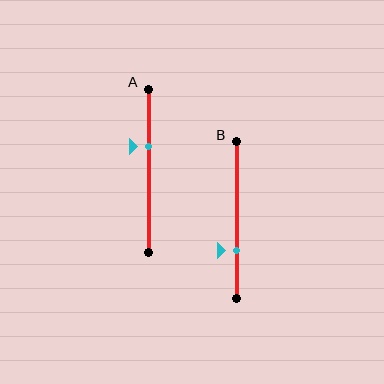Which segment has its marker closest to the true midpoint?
Segment A has its marker closest to the true midpoint.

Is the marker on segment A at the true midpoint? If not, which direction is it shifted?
No, the marker on segment A is shifted upward by about 15% of the segment length.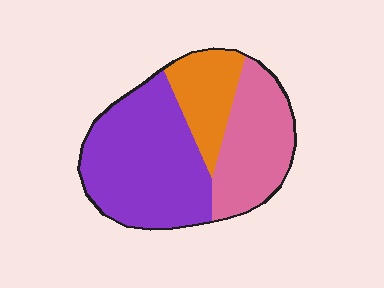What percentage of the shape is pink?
Pink takes up about one third (1/3) of the shape.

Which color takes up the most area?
Purple, at roughly 50%.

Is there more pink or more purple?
Purple.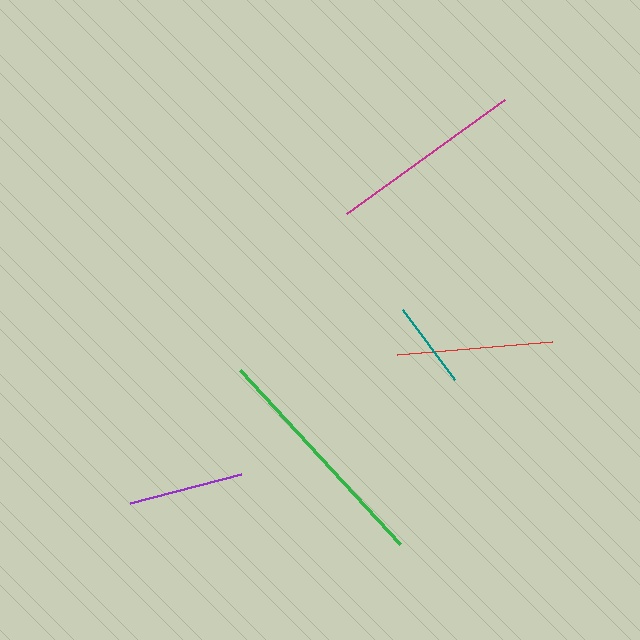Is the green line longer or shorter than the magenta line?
The green line is longer than the magenta line.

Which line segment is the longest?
The green line is the longest at approximately 237 pixels.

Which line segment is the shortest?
The teal line is the shortest at approximately 88 pixels.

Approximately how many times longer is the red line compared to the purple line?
The red line is approximately 1.4 times the length of the purple line.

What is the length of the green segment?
The green segment is approximately 237 pixels long.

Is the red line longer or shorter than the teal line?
The red line is longer than the teal line.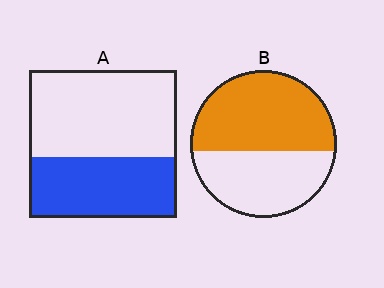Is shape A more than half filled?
No.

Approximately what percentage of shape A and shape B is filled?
A is approximately 40% and B is approximately 55%.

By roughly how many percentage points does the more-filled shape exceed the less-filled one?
By roughly 15 percentage points (B over A).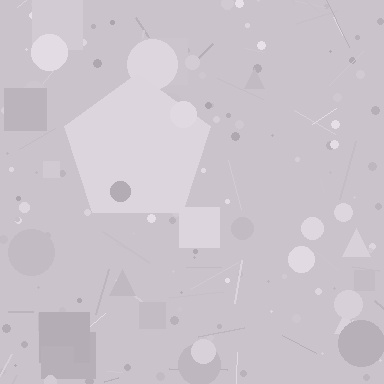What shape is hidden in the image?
A pentagon is hidden in the image.